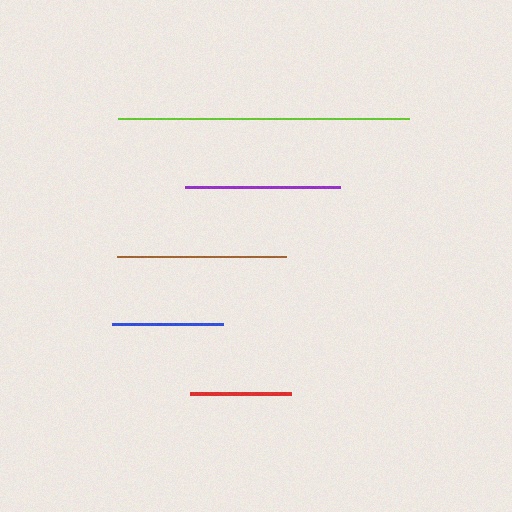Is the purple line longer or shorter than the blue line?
The purple line is longer than the blue line.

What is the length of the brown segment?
The brown segment is approximately 169 pixels long.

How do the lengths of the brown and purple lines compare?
The brown and purple lines are approximately the same length.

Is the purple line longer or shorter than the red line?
The purple line is longer than the red line.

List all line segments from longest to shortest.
From longest to shortest: lime, brown, purple, blue, red.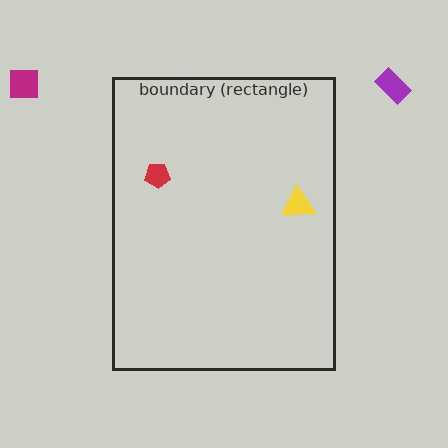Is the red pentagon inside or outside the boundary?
Inside.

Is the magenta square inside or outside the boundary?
Outside.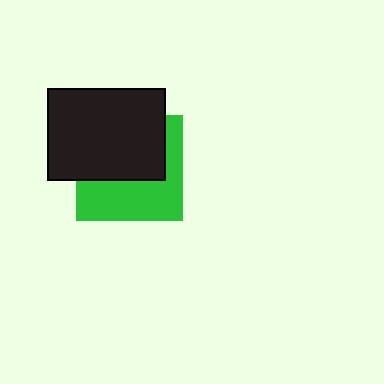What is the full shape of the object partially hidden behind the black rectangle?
The partially hidden object is a green square.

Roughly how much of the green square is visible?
About half of it is visible (roughly 48%).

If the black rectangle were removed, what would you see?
You would see the complete green square.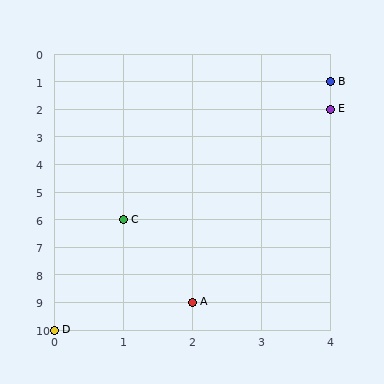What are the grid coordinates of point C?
Point C is at grid coordinates (1, 6).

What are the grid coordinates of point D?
Point D is at grid coordinates (0, 10).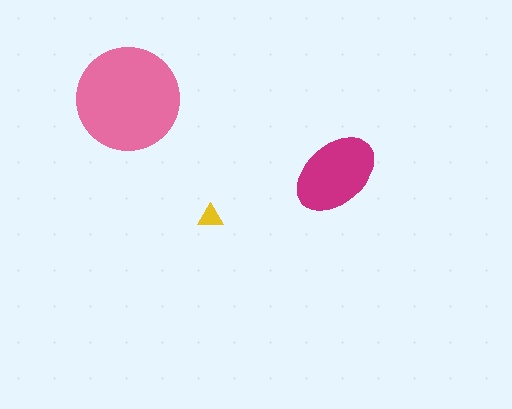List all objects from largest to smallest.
The pink circle, the magenta ellipse, the yellow triangle.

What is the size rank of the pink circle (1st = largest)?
1st.